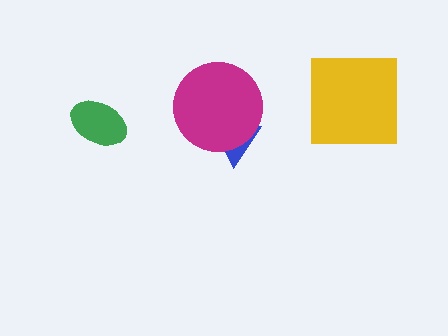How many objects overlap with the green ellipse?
0 objects overlap with the green ellipse.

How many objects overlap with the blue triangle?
1 object overlaps with the blue triangle.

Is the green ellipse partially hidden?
No, no other shape covers it.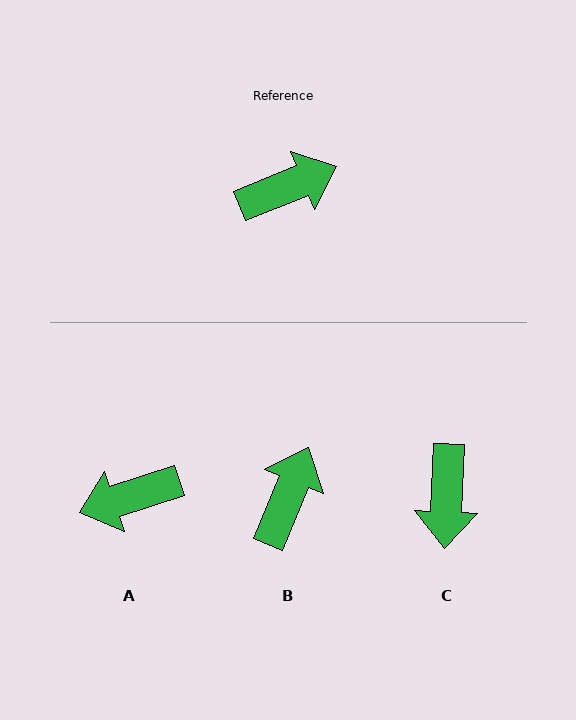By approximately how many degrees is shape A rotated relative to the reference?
Approximately 176 degrees counter-clockwise.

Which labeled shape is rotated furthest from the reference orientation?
A, about 176 degrees away.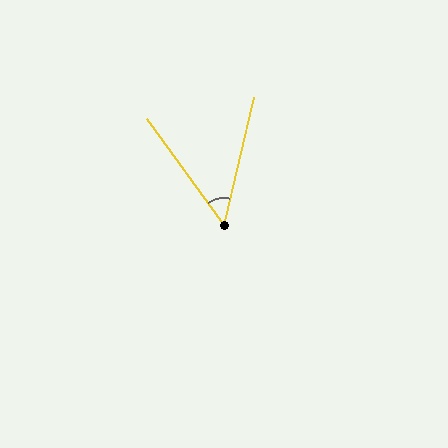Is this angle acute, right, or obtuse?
It is acute.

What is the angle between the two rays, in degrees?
Approximately 49 degrees.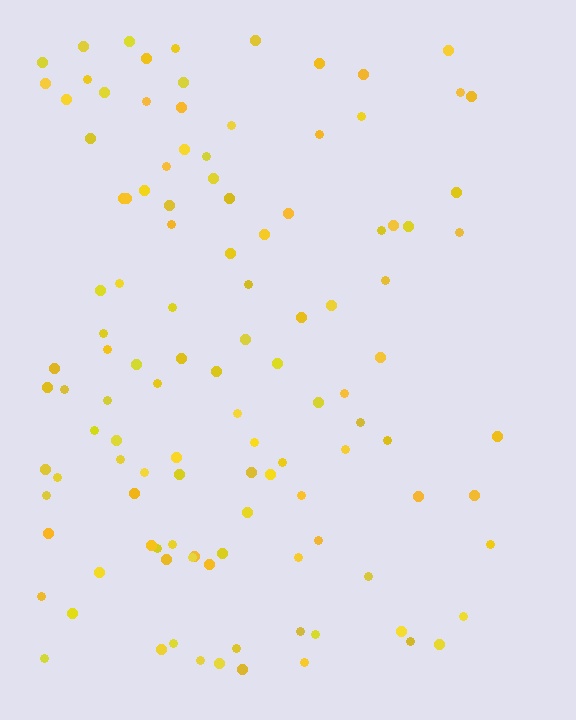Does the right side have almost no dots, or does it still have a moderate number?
Still a moderate number, just noticeably fewer than the left.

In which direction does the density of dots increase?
From right to left, with the left side densest.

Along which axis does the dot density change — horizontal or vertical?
Horizontal.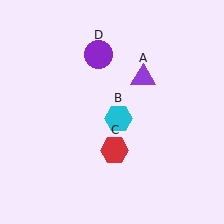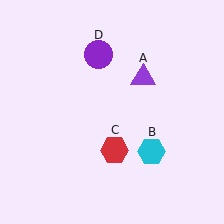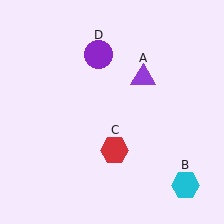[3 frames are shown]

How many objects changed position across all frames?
1 object changed position: cyan hexagon (object B).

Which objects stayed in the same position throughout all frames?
Purple triangle (object A) and red hexagon (object C) and purple circle (object D) remained stationary.